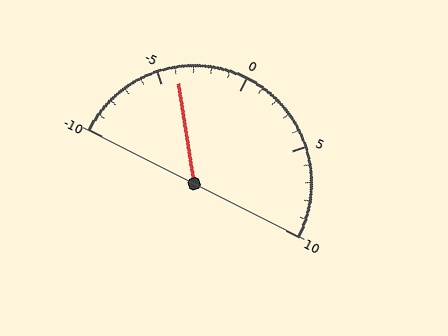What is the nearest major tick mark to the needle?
The nearest major tick mark is -5.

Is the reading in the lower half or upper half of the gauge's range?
The reading is in the lower half of the range (-10 to 10).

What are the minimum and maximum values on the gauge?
The gauge ranges from -10 to 10.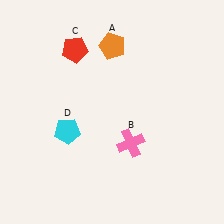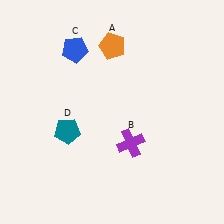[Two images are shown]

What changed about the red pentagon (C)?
In Image 1, C is red. In Image 2, it changed to blue.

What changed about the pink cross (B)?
In Image 1, B is pink. In Image 2, it changed to purple.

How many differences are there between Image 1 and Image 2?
There are 3 differences between the two images.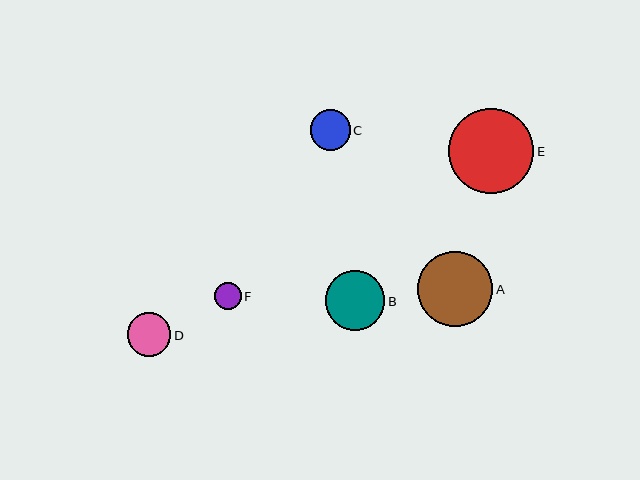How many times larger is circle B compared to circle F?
Circle B is approximately 2.2 times the size of circle F.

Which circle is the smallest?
Circle F is the smallest with a size of approximately 27 pixels.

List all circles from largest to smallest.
From largest to smallest: E, A, B, D, C, F.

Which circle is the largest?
Circle E is the largest with a size of approximately 85 pixels.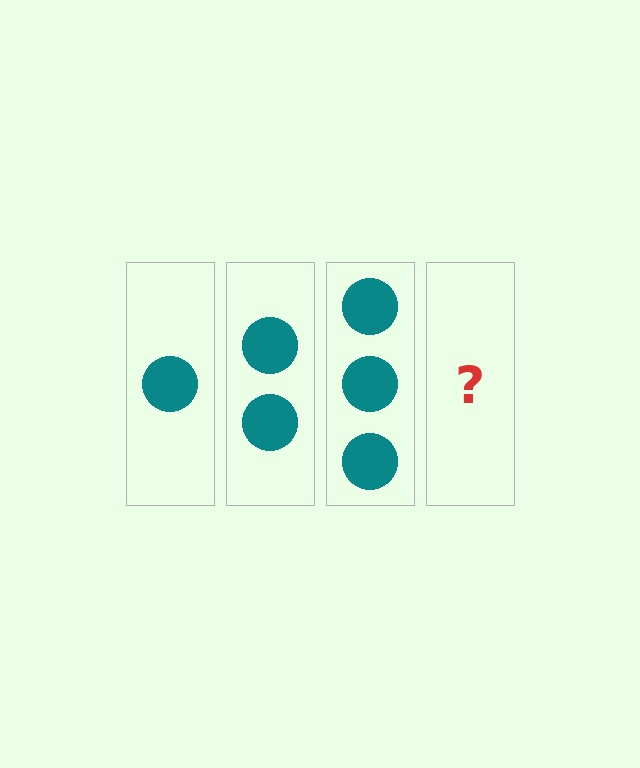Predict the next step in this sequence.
The next step is 4 circles.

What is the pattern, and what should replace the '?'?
The pattern is that each step adds one more circle. The '?' should be 4 circles.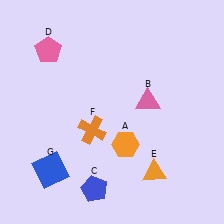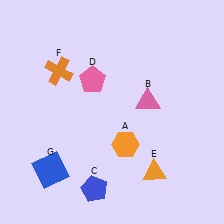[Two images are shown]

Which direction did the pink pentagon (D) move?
The pink pentagon (D) moved right.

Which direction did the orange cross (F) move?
The orange cross (F) moved up.